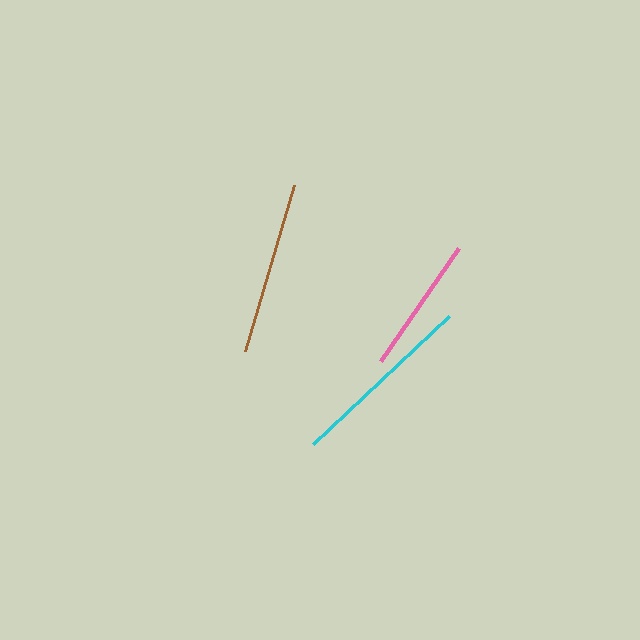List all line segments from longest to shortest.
From longest to shortest: cyan, brown, pink.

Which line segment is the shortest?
The pink line is the shortest at approximately 137 pixels.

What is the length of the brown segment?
The brown segment is approximately 173 pixels long.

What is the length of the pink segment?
The pink segment is approximately 137 pixels long.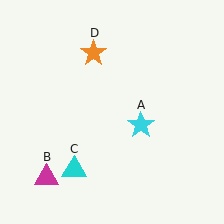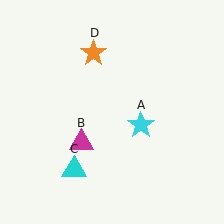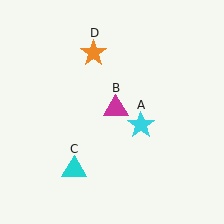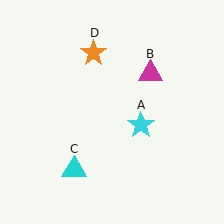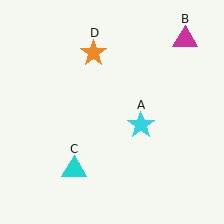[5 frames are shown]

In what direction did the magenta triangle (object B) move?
The magenta triangle (object B) moved up and to the right.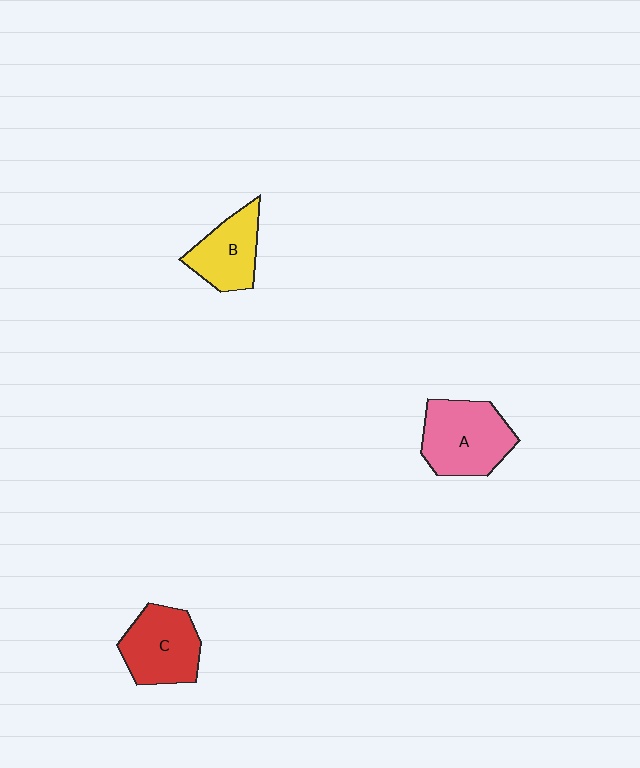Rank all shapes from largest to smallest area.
From largest to smallest: A (pink), C (red), B (yellow).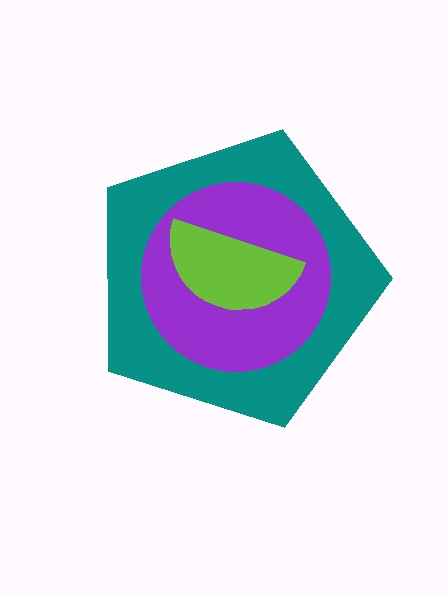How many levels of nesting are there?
3.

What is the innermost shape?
The lime semicircle.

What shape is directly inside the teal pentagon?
The purple circle.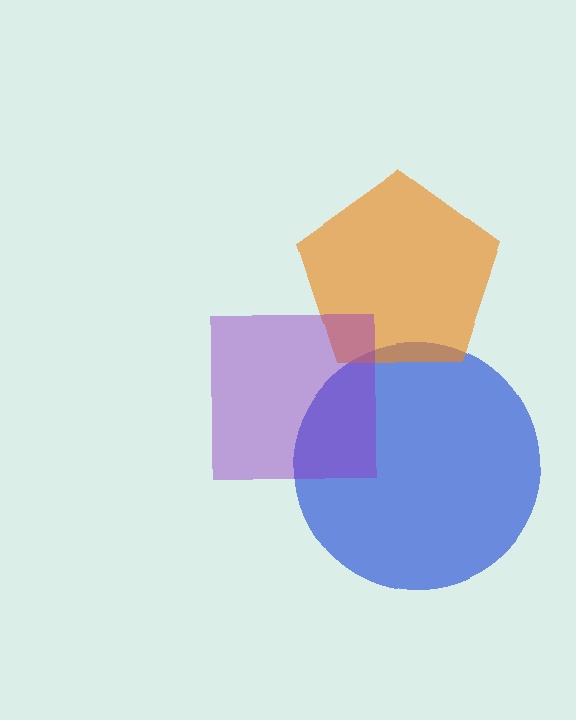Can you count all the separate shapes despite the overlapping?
Yes, there are 3 separate shapes.